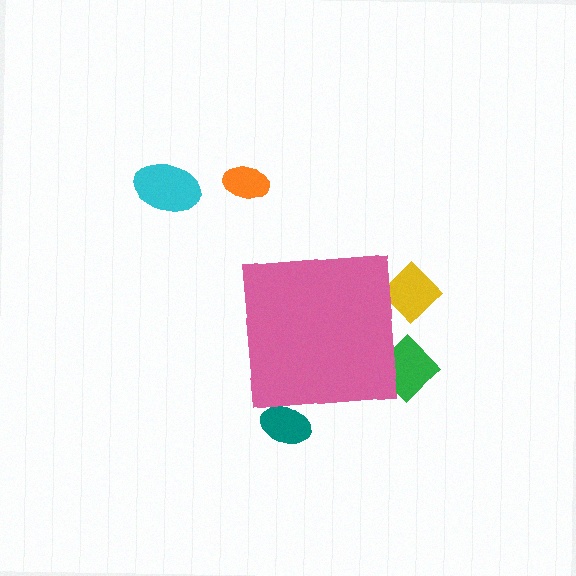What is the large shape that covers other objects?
A pink square.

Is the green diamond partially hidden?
Yes, the green diamond is partially hidden behind the pink square.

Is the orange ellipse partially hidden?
No, the orange ellipse is fully visible.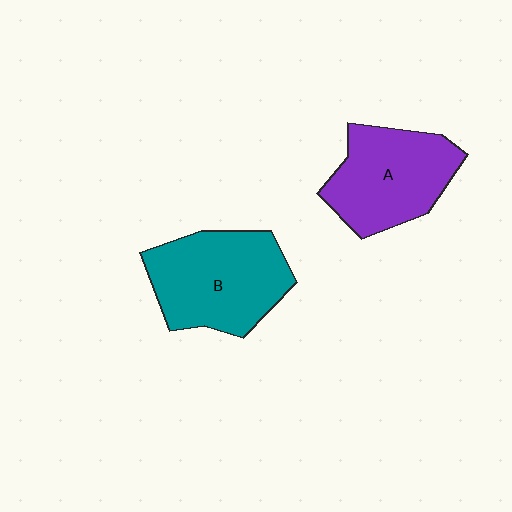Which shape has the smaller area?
Shape A (purple).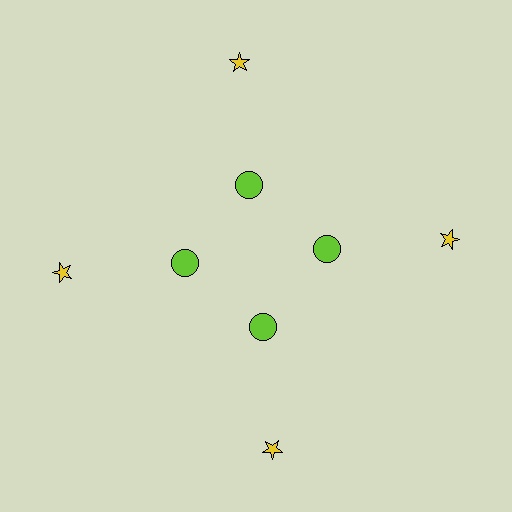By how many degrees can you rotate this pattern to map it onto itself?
The pattern maps onto itself every 90 degrees of rotation.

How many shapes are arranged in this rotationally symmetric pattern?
There are 8 shapes, arranged in 4 groups of 2.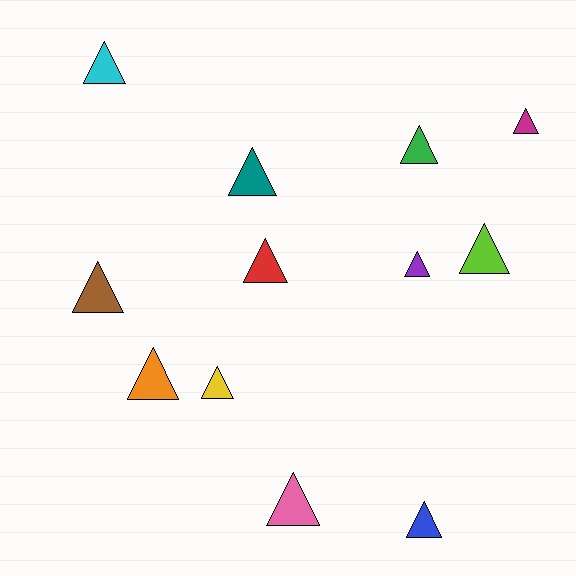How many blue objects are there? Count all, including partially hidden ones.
There is 1 blue object.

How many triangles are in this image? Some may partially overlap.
There are 12 triangles.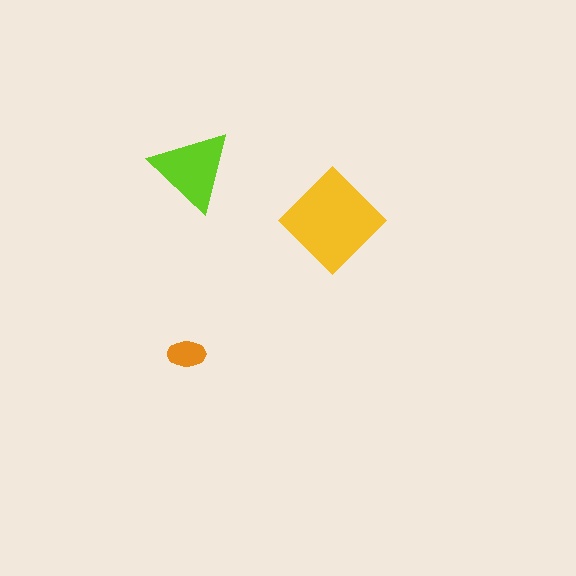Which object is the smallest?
The orange ellipse.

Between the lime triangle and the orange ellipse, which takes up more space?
The lime triangle.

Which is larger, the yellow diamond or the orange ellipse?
The yellow diamond.